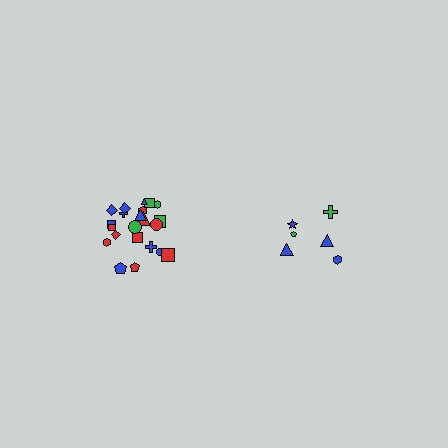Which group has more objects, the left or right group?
The left group.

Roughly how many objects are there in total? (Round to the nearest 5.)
Roughly 30 objects in total.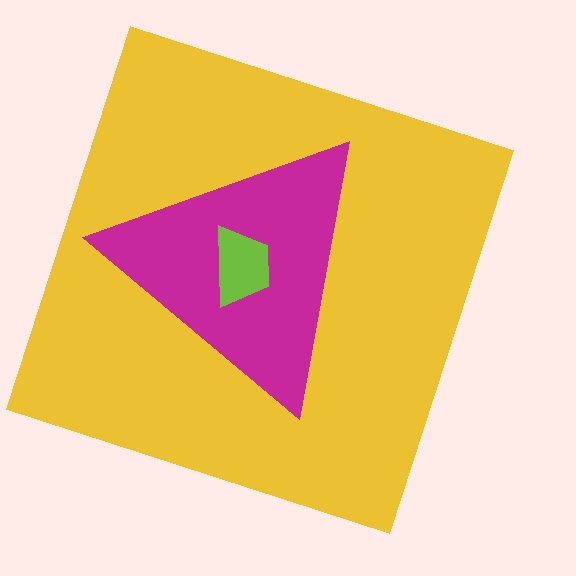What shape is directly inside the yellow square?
The magenta triangle.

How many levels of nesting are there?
3.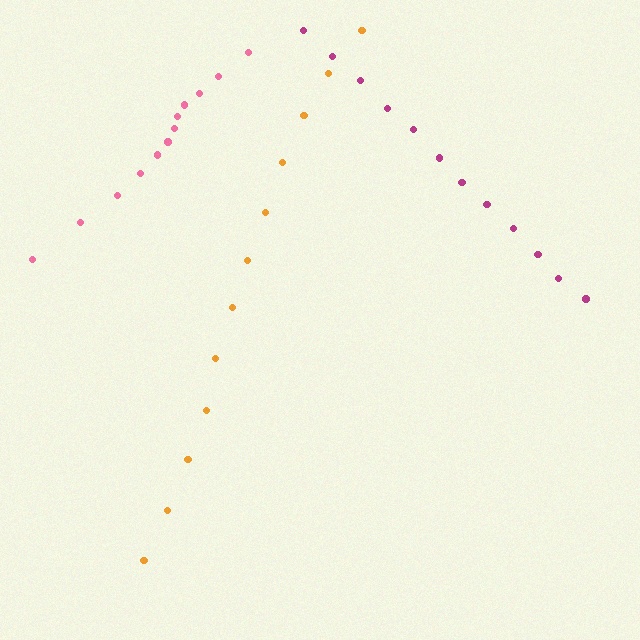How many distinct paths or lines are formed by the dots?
There are 3 distinct paths.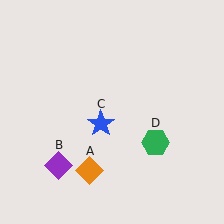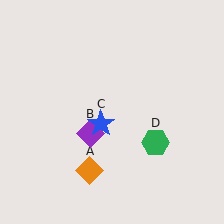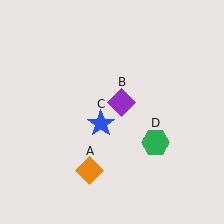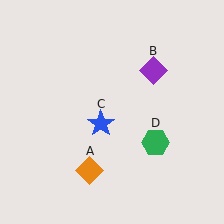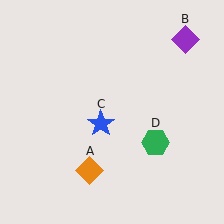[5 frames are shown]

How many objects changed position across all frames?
1 object changed position: purple diamond (object B).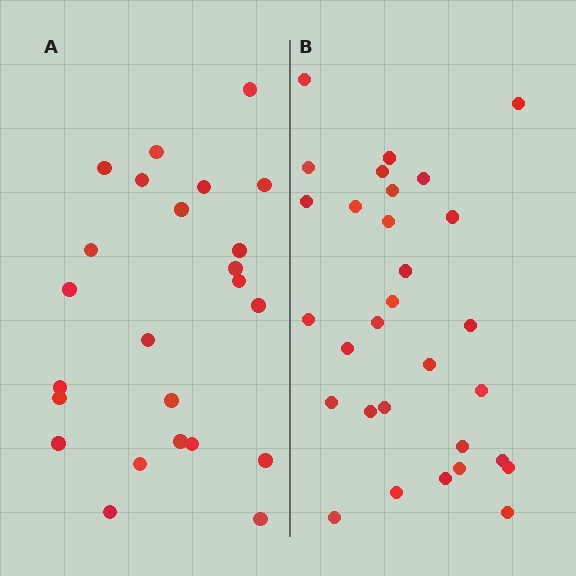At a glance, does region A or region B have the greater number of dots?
Region B (the right region) has more dots.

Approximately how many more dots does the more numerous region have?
Region B has about 6 more dots than region A.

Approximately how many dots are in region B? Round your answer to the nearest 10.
About 30 dots.